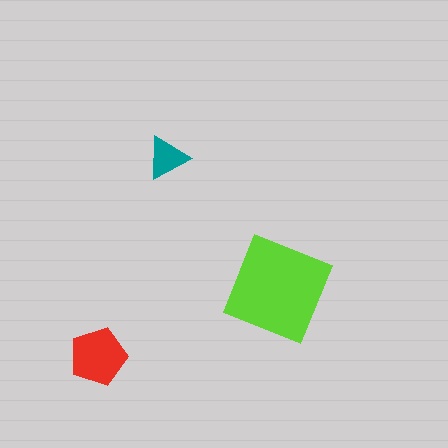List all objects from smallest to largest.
The teal triangle, the red pentagon, the lime diamond.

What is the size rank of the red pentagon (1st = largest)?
2nd.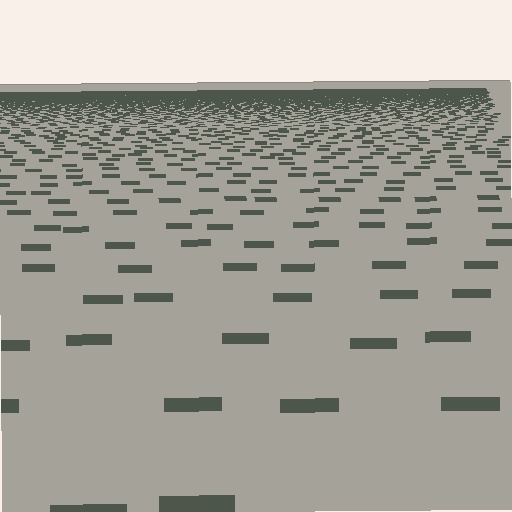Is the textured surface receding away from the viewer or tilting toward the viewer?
The surface is receding away from the viewer. Texture elements get smaller and denser toward the top.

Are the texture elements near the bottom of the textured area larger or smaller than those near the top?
Larger. Near the bottom, elements are closer to the viewer and appear at a bigger on-screen size.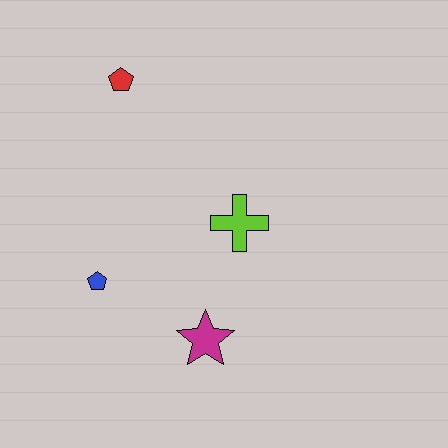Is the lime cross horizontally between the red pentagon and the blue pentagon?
No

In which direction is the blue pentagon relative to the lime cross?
The blue pentagon is to the left of the lime cross.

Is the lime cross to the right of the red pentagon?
Yes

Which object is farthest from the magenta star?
The red pentagon is farthest from the magenta star.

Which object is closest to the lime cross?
The magenta star is closest to the lime cross.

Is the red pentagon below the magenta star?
No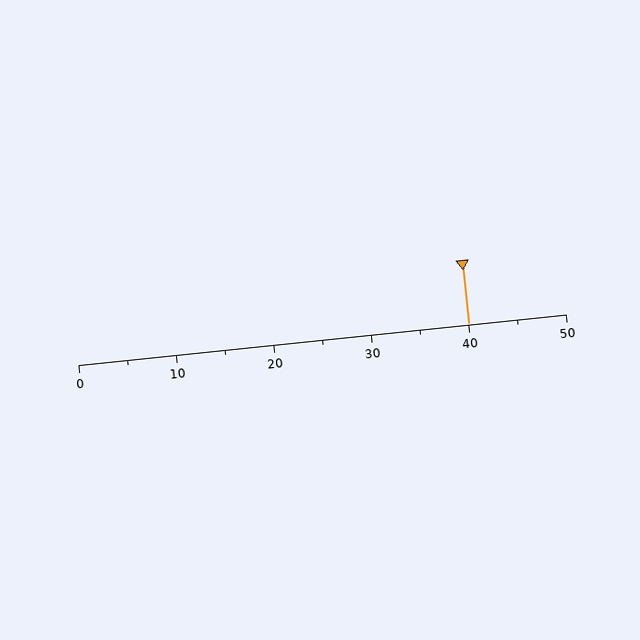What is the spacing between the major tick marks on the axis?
The major ticks are spaced 10 apart.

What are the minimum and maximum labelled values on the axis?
The axis runs from 0 to 50.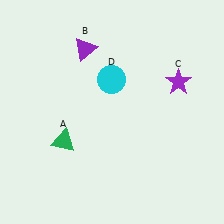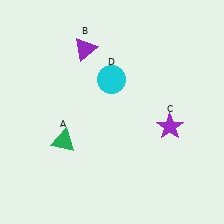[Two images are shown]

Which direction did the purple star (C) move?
The purple star (C) moved down.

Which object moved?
The purple star (C) moved down.